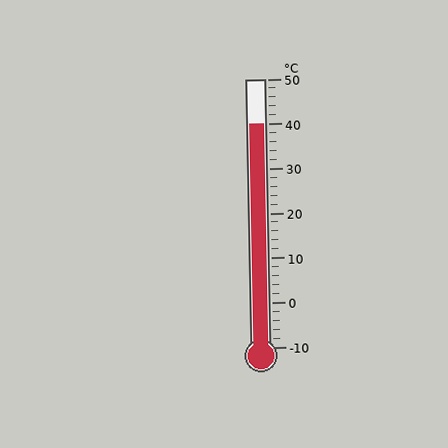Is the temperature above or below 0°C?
The temperature is above 0°C.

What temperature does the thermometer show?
The thermometer shows approximately 40°C.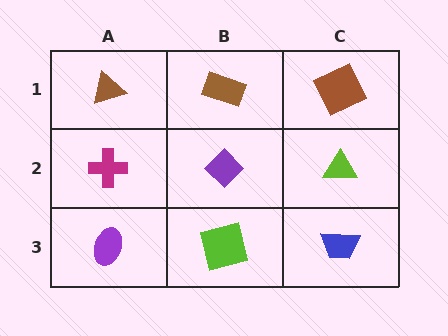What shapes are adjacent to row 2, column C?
A brown square (row 1, column C), a blue trapezoid (row 3, column C), a purple diamond (row 2, column B).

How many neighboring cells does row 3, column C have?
2.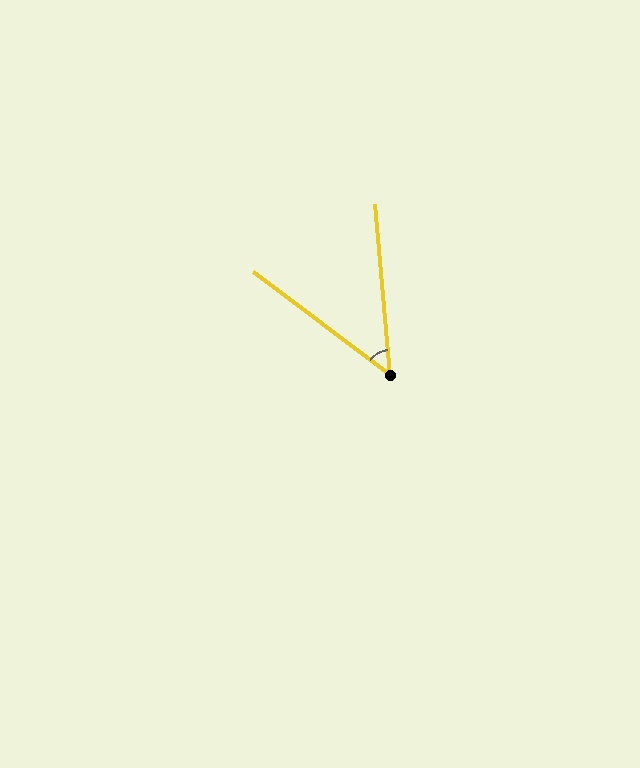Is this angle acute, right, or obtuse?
It is acute.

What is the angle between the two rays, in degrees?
Approximately 48 degrees.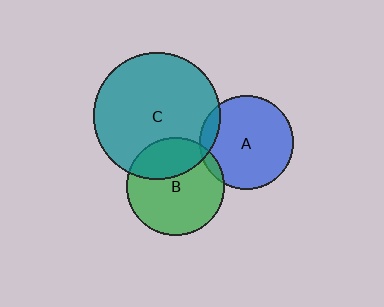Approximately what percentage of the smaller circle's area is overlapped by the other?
Approximately 30%.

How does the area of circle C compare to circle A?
Approximately 1.8 times.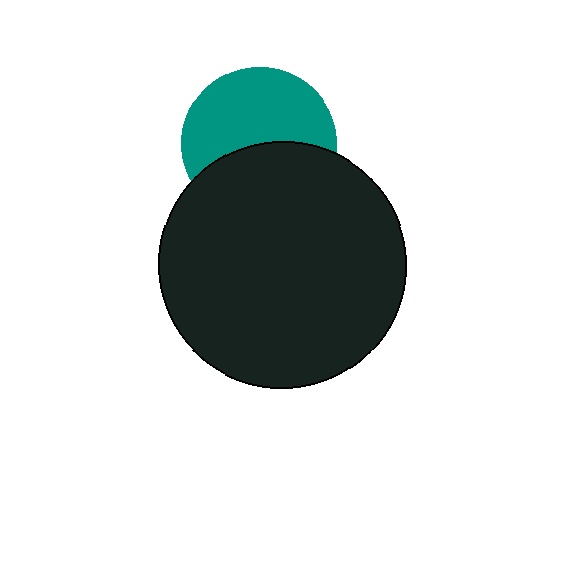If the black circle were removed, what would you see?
You would see the complete teal circle.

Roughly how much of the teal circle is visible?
About half of it is visible (roughly 56%).